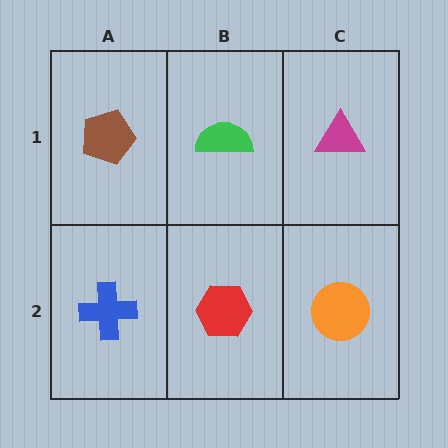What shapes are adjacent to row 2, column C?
A magenta triangle (row 1, column C), a red hexagon (row 2, column B).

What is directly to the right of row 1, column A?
A green semicircle.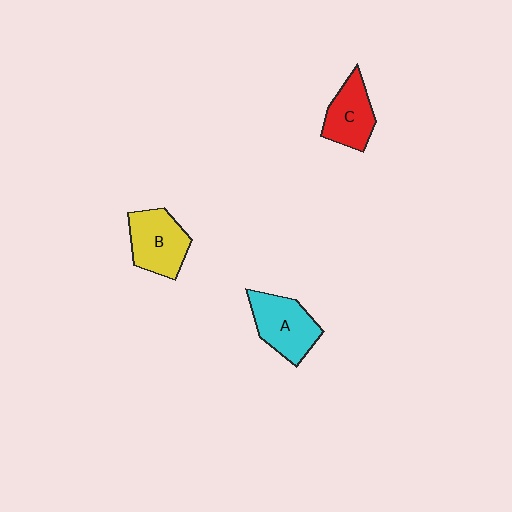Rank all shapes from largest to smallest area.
From largest to smallest: A (cyan), B (yellow), C (red).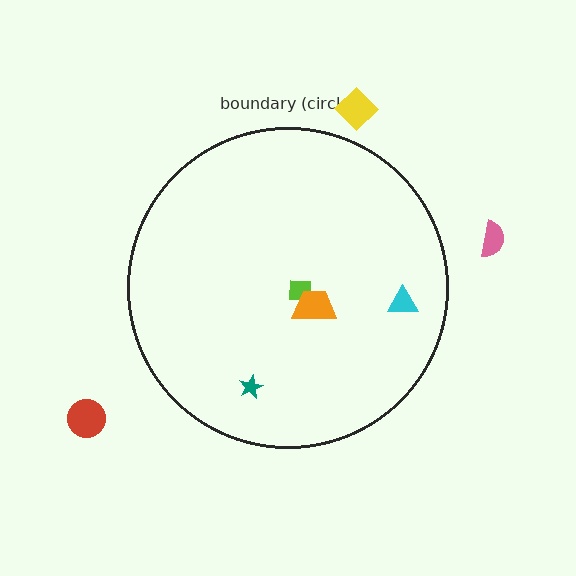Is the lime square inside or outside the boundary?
Inside.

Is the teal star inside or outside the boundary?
Inside.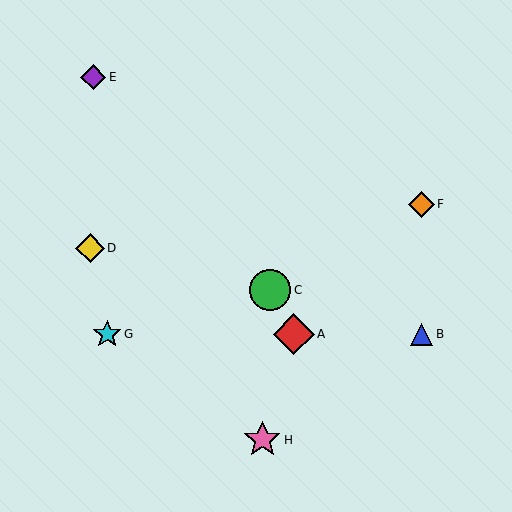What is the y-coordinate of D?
Object D is at y≈248.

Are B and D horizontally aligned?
No, B is at y≈334 and D is at y≈248.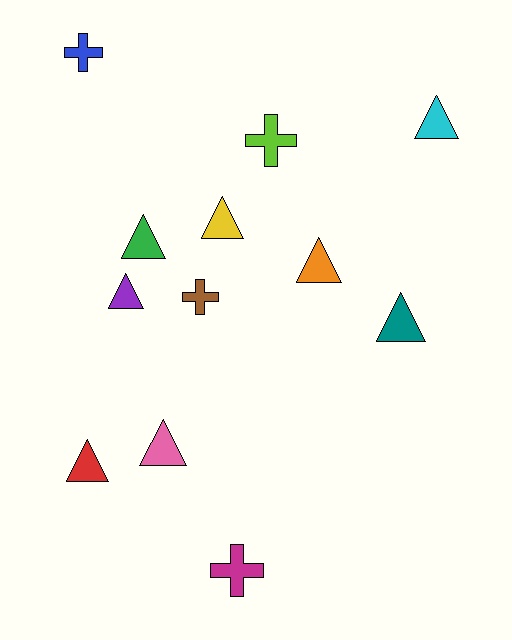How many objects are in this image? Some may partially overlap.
There are 12 objects.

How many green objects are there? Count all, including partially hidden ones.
There is 1 green object.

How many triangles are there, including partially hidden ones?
There are 8 triangles.